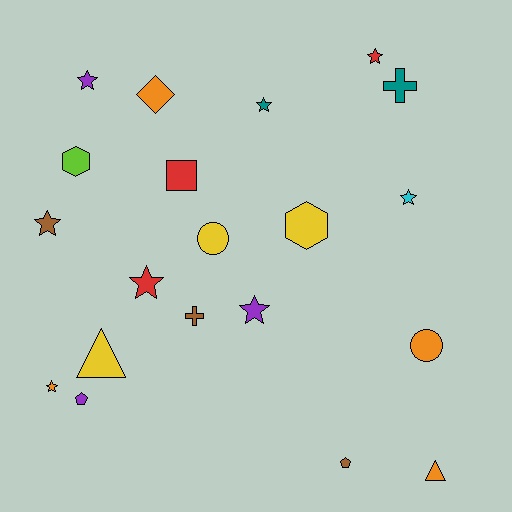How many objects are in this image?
There are 20 objects.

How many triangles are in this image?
There are 2 triangles.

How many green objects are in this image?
There are no green objects.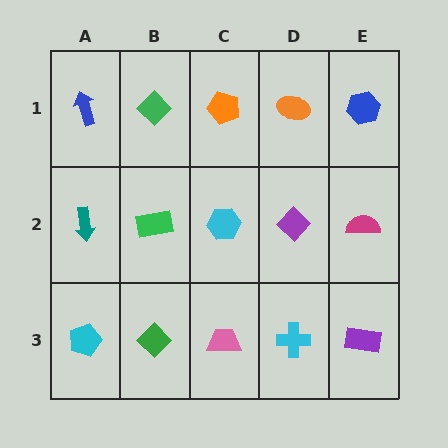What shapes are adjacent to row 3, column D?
A purple diamond (row 2, column D), a pink trapezoid (row 3, column C), a purple rectangle (row 3, column E).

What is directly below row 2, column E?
A purple rectangle.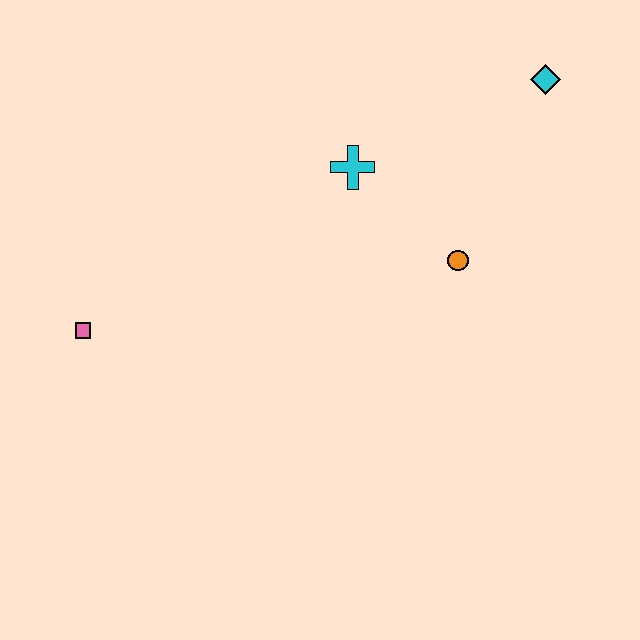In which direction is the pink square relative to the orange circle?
The pink square is to the left of the orange circle.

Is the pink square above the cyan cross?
No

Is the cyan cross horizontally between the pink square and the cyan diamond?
Yes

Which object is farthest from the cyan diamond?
The pink square is farthest from the cyan diamond.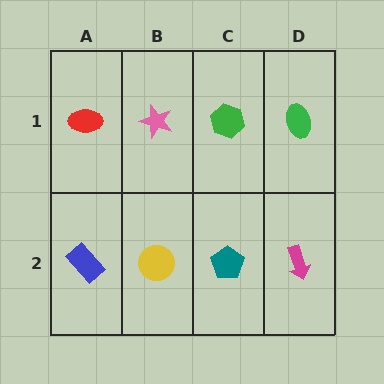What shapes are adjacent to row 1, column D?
A magenta arrow (row 2, column D), a green hexagon (row 1, column C).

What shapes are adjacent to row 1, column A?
A blue rectangle (row 2, column A), a pink star (row 1, column B).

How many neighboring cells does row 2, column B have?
3.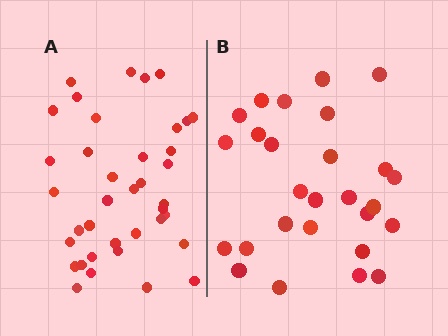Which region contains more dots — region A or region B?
Region A (the left region) has more dots.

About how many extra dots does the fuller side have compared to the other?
Region A has roughly 12 or so more dots than region B.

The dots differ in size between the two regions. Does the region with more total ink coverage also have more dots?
No. Region B has more total ink coverage because its dots are larger, but region A actually contains more individual dots. Total area can be misleading — the number of items is what matters here.